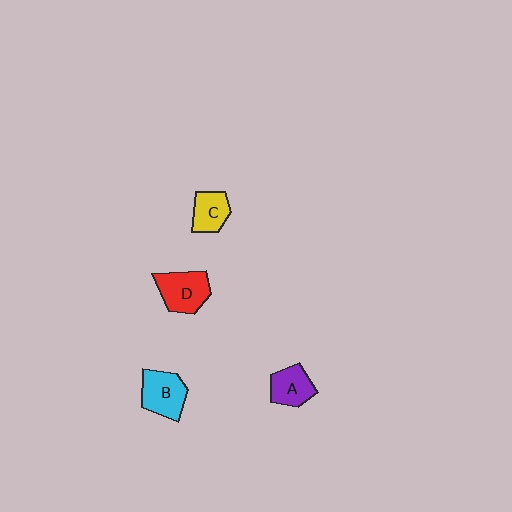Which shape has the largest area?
Shape D (red).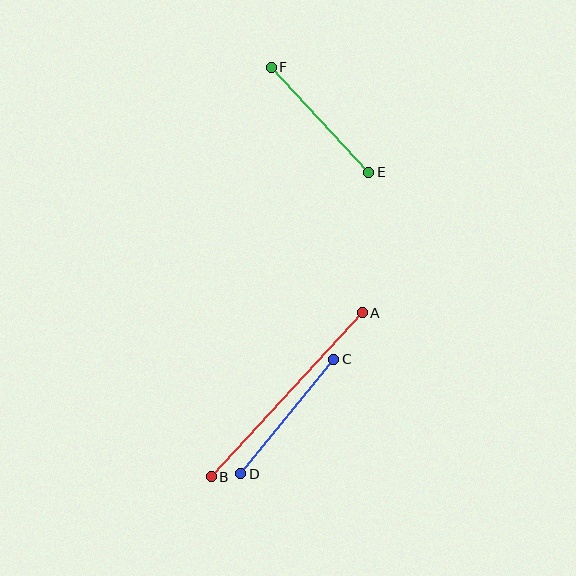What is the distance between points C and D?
The distance is approximately 148 pixels.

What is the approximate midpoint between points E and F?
The midpoint is at approximately (320, 120) pixels.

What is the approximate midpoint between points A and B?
The midpoint is at approximately (287, 395) pixels.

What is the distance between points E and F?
The distance is approximately 144 pixels.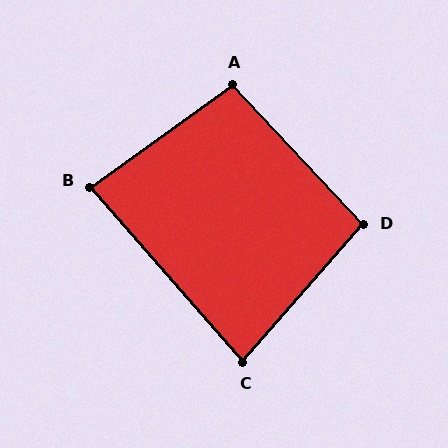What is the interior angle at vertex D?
Approximately 96 degrees (obtuse).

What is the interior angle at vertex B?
Approximately 84 degrees (acute).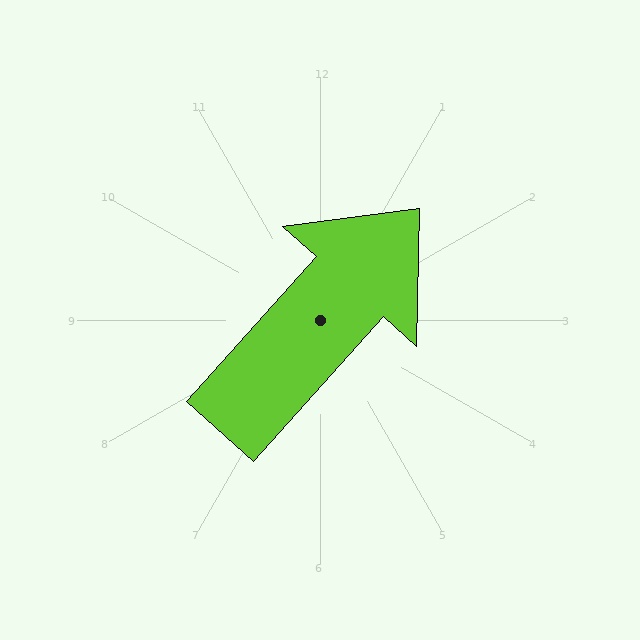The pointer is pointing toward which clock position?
Roughly 1 o'clock.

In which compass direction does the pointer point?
Northeast.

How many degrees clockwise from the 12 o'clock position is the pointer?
Approximately 42 degrees.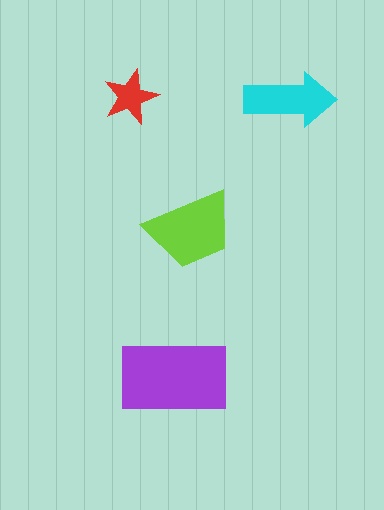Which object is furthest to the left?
The red star is leftmost.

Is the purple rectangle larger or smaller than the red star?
Larger.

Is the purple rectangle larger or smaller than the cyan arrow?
Larger.